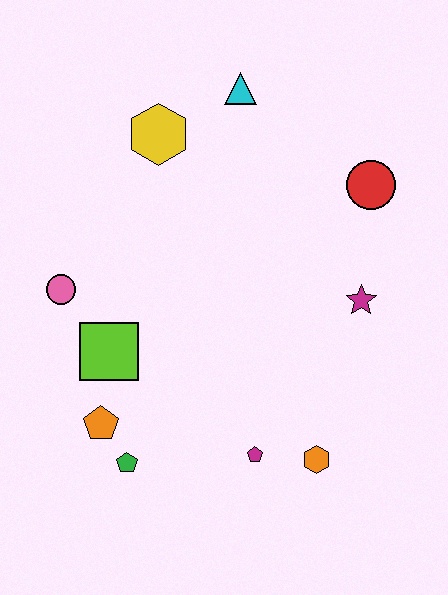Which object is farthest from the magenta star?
The pink circle is farthest from the magenta star.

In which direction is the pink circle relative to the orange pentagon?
The pink circle is above the orange pentagon.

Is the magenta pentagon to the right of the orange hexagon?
No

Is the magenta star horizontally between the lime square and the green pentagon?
No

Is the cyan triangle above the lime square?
Yes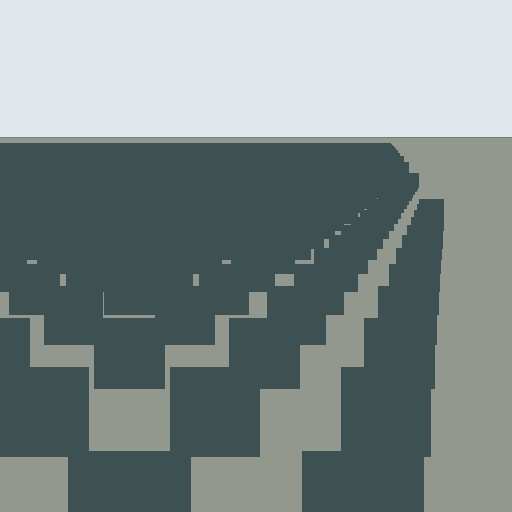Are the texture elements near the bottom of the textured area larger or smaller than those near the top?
Larger. Near the bottom, elements are closer to the viewer and appear at a bigger on-screen size.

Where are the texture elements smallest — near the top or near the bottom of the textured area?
Near the top.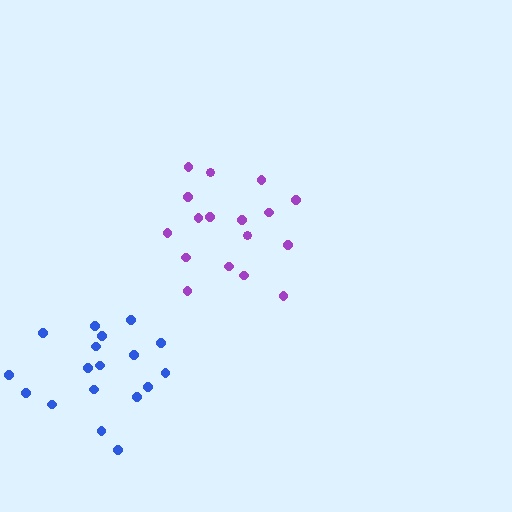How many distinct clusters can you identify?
There are 2 distinct clusters.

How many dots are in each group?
Group 1: 17 dots, Group 2: 18 dots (35 total).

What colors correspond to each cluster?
The clusters are colored: purple, blue.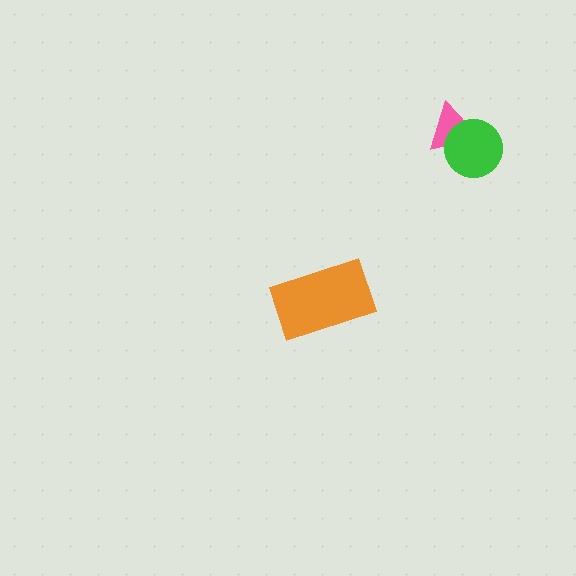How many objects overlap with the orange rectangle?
0 objects overlap with the orange rectangle.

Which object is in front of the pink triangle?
The green circle is in front of the pink triangle.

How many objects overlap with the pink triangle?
1 object overlaps with the pink triangle.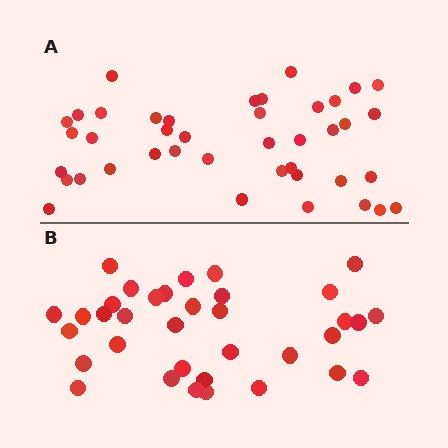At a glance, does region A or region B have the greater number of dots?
Region A (the top region) has more dots.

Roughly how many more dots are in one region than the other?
Region A has about 6 more dots than region B.